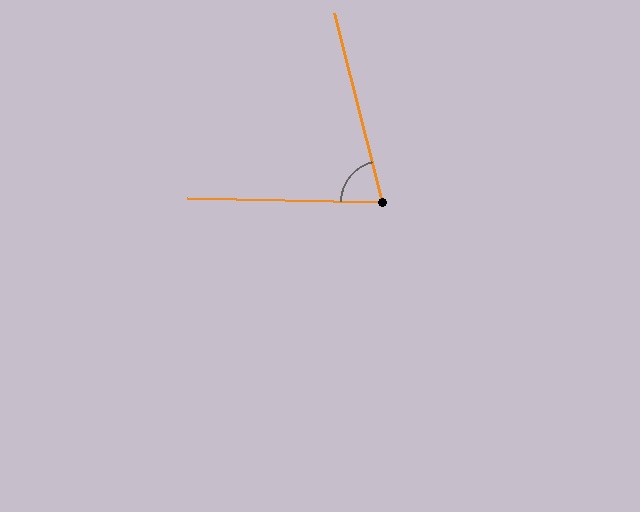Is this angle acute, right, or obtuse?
It is acute.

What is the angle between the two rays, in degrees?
Approximately 74 degrees.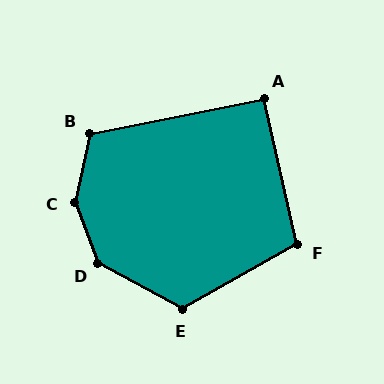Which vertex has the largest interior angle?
C, at approximately 146 degrees.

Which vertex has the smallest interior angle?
A, at approximately 92 degrees.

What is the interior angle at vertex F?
Approximately 107 degrees (obtuse).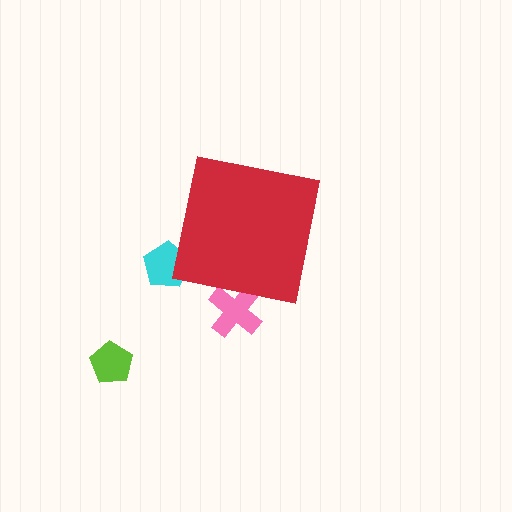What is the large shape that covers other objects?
A red square.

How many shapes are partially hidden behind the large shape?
2 shapes are partially hidden.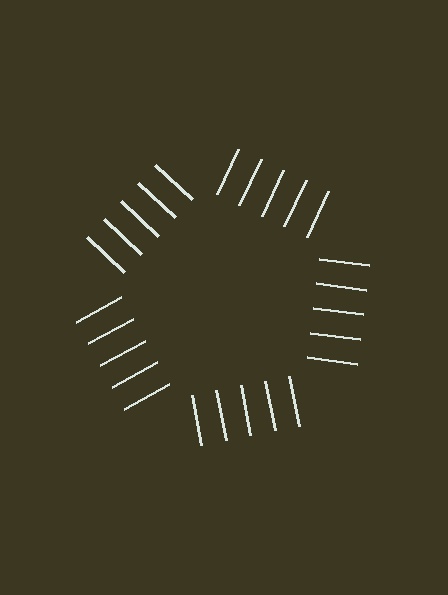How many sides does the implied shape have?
5 sides — the line-ends trace a pentagon.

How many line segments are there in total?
25 — 5 along each of the 5 edges.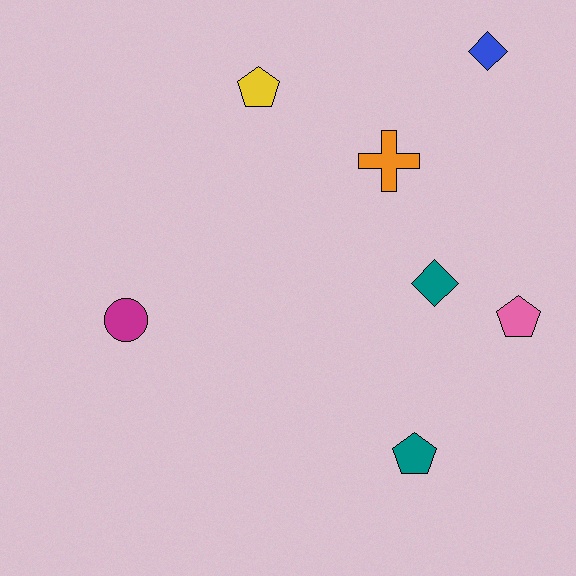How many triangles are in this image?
There are no triangles.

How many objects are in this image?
There are 7 objects.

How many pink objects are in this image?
There is 1 pink object.